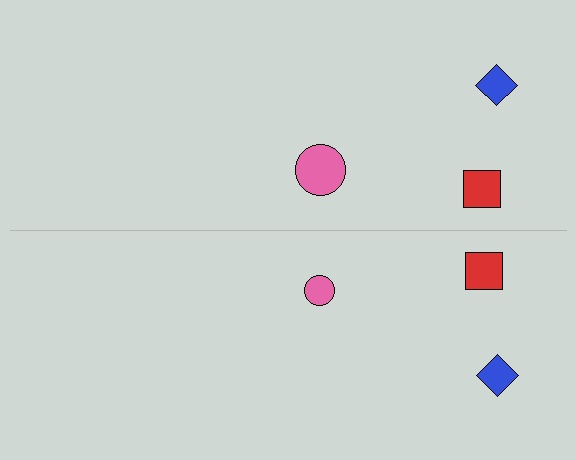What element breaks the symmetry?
The pink circle on the bottom side has a different size than its mirror counterpart.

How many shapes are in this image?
There are 6 shapes in this image.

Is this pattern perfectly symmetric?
No, the pattern is not perfectly symmetric. The pink circle on the bottom side has a different size than its mirror counterpart.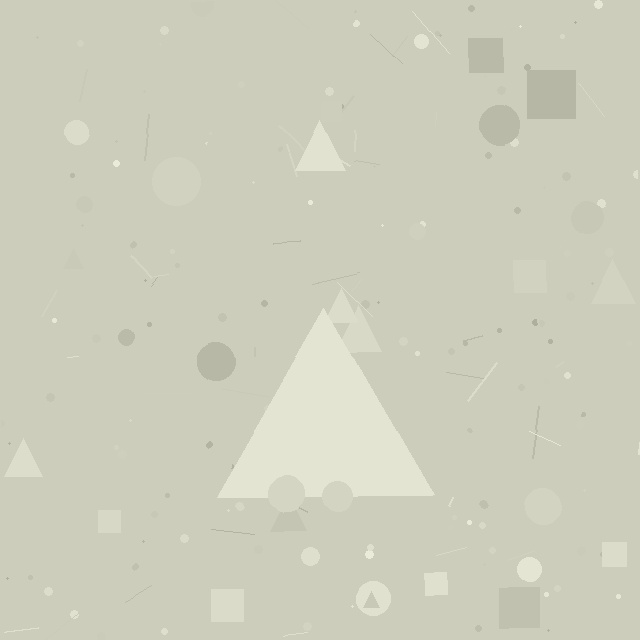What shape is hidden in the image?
A triangle is hidden in the image.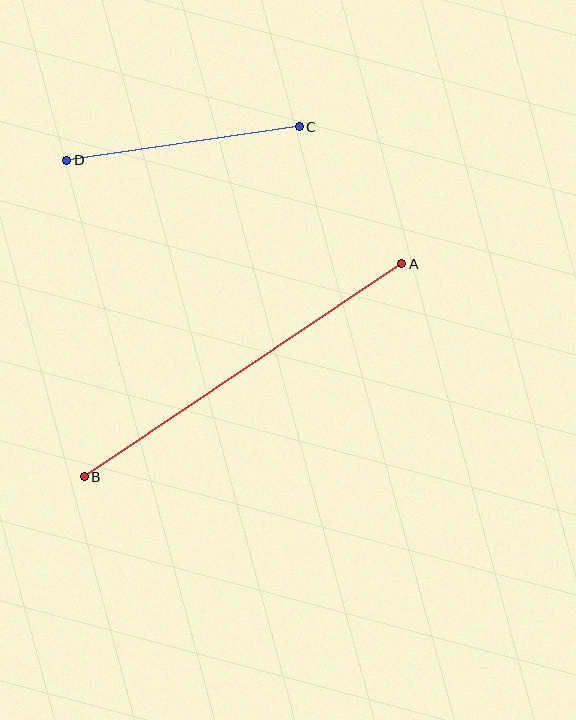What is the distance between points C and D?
The distance is approximately 235 pixels.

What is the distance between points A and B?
The distance is approximately 382 pixels.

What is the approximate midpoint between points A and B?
The midpoint is at approximately (243, 370) pixels.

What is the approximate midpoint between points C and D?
The midpoint is at approximately (183, 143) pixels.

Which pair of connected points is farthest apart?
Points A and B are farthest apart.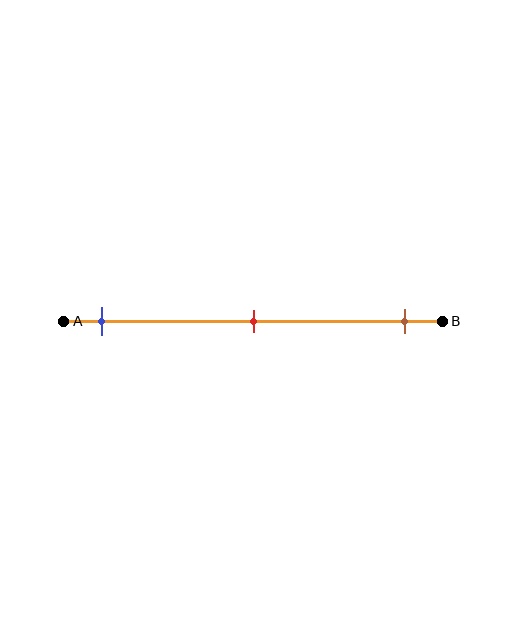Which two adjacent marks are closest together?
The blue and red marks are the closest adjacent pair.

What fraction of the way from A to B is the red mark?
The red mark is approximately 50% (0.5) of the way from A to B.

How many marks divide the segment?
There are 3 marks dividing the segment.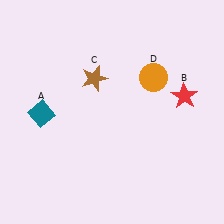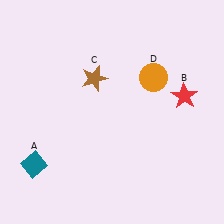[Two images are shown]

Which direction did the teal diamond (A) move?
The teal diamond (A) moved down.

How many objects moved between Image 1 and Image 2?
1 object moved between the two images.